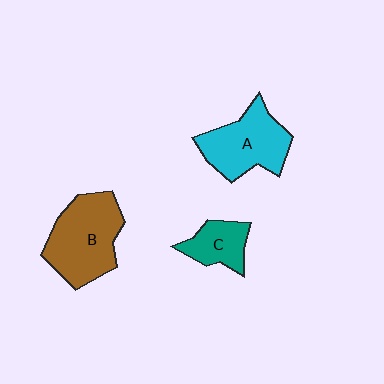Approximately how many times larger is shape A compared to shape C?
Approximately 1.8 times.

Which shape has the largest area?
Shape B (brown).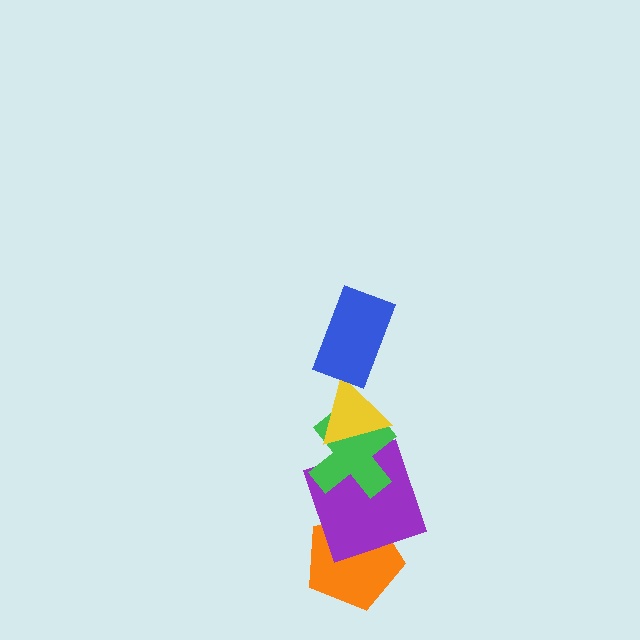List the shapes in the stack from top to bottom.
From top to bottom: the blue rectangle, the yellow triangle, the green cross, the purple square, the orange pentagon.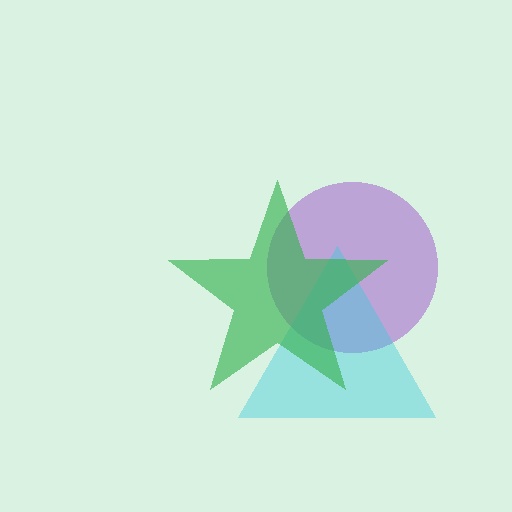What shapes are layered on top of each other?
The layered shapes are: a purple circle, a cyan triangle, a green star.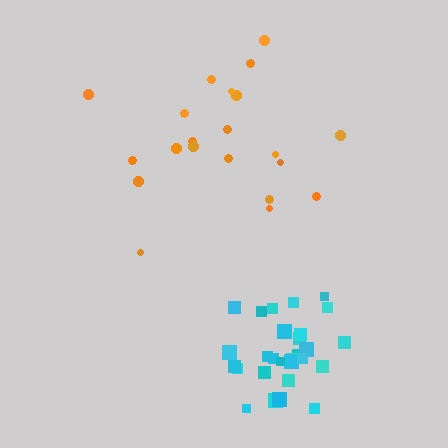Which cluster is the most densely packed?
Cyan.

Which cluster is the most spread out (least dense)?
Orange.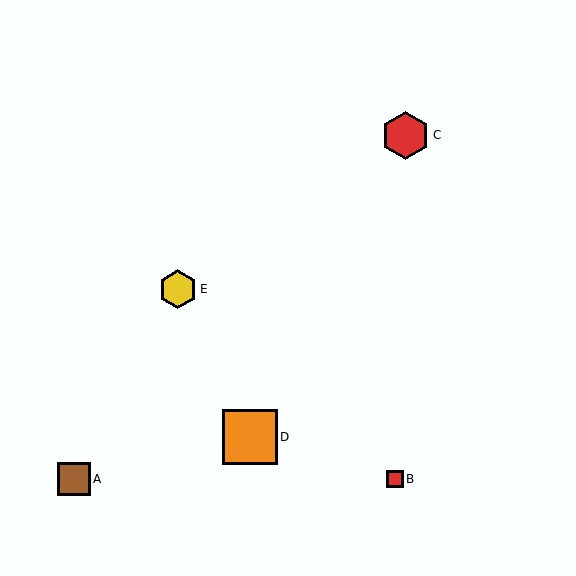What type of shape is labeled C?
Shape C is a red hexagon.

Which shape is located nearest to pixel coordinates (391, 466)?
The red square (labeled B) at (395, 479) is nearest to that location.